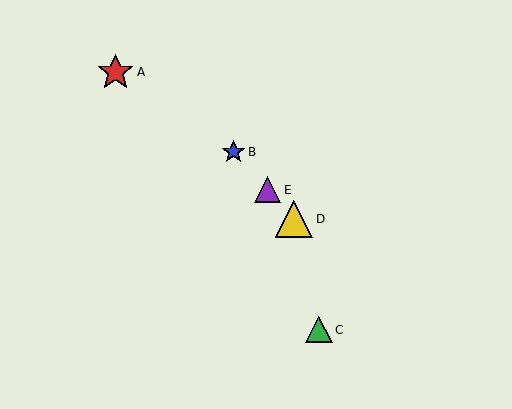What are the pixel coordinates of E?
Object E is at (267, 190).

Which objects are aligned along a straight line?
Objects B, D, E are aligned along a straight line.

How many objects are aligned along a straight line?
3 objects (B, D, E) are aligned along a straight line.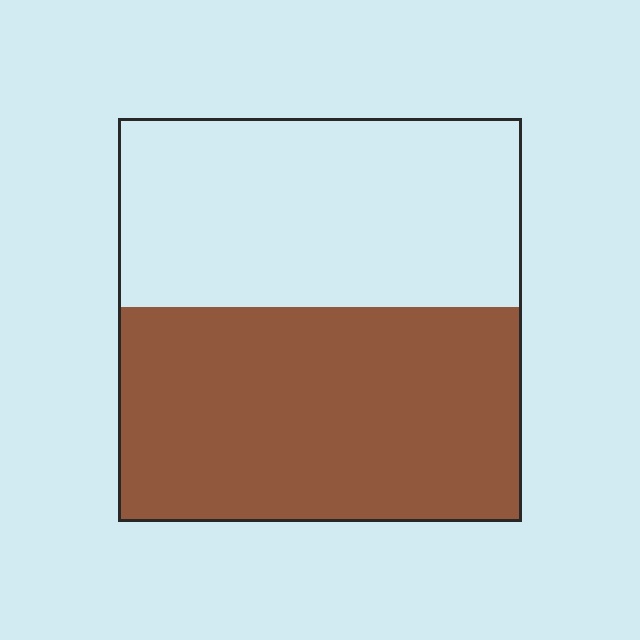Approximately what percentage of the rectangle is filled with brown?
Approximately 55%.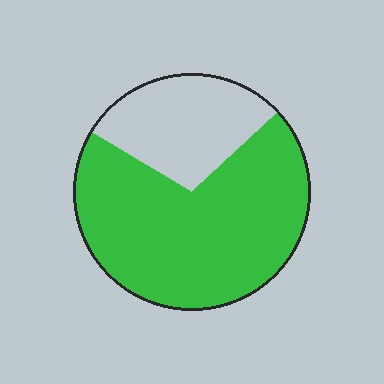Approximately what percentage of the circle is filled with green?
Approximately 70%.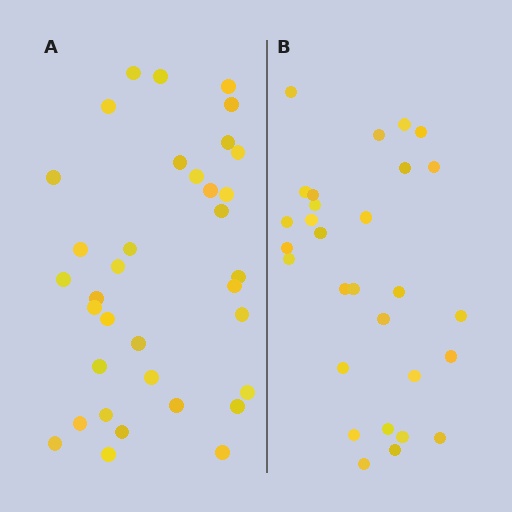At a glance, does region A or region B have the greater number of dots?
Region A (the left region) has more dots.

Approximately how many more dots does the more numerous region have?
Region A has about 6 more dots than region B.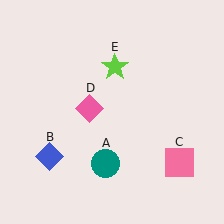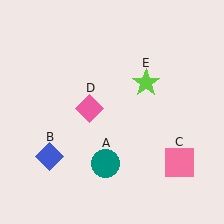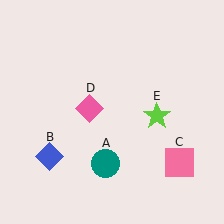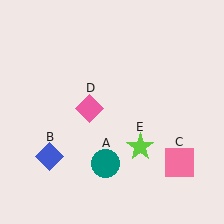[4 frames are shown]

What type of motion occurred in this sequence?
The lime star (object E) rotated clockwise around the center of the scene.